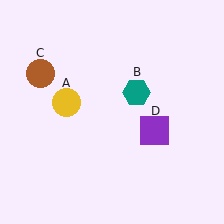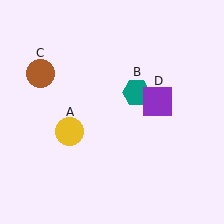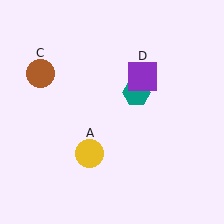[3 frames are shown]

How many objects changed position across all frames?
2 objects changed position: yellow circle (object A), purple square (object D).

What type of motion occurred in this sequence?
The yellow circle (object A), purple square (object D) rotated counterclockwise around the center of the scene.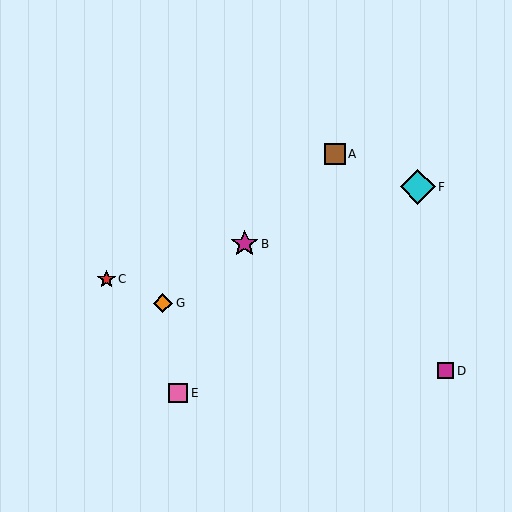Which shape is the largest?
The cyan diamond (labeled F) is the largest.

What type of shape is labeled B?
Shape B is a magenta star.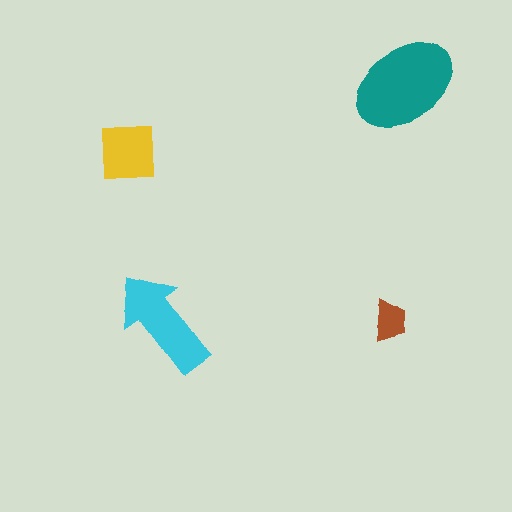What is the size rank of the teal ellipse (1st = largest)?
1st.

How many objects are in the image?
There are 4 objects in the image.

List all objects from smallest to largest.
The brown trapezoid, the yellow square, the cyan arrow, the teal ellipse.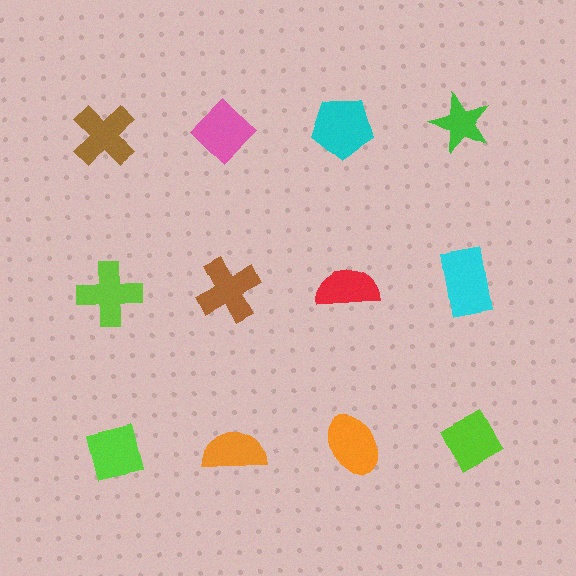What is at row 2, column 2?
A brown cross.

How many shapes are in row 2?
4 shapes.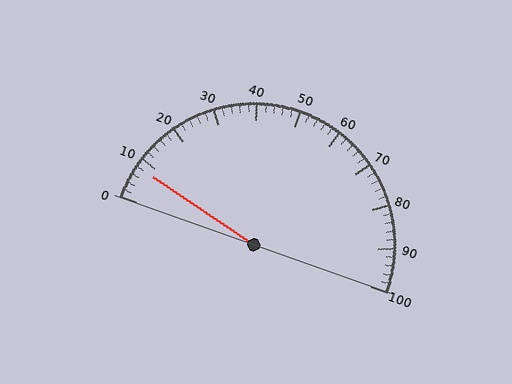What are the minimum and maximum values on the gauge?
The gauge ranges from 0 to 100.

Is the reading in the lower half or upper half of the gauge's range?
The reading is in the lower half of the range (0 to 100).